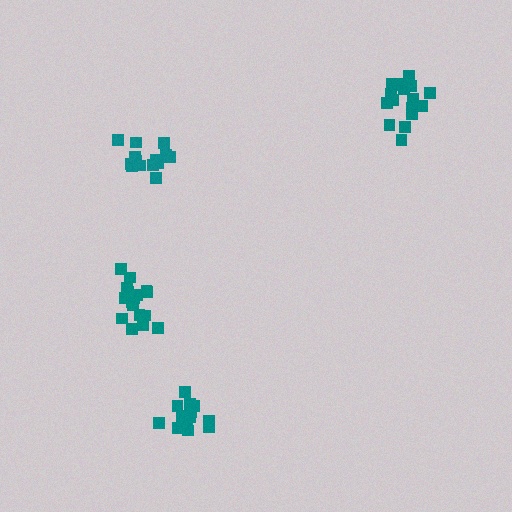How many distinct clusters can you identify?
There are 4 distinct clusters.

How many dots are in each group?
Group 1: 14 dots, Group 2: 14 dots, Group 3: 17 dots, Group 4: 18 dots (63 total).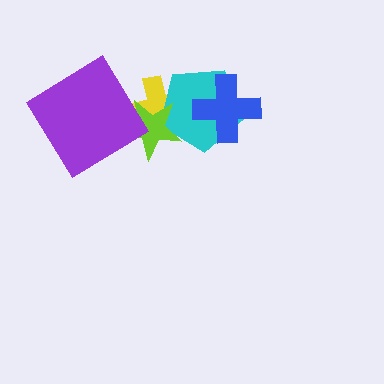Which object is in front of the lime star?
The purple diamond is in front of the lime star.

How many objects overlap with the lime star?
3 objects overlap with the lime star.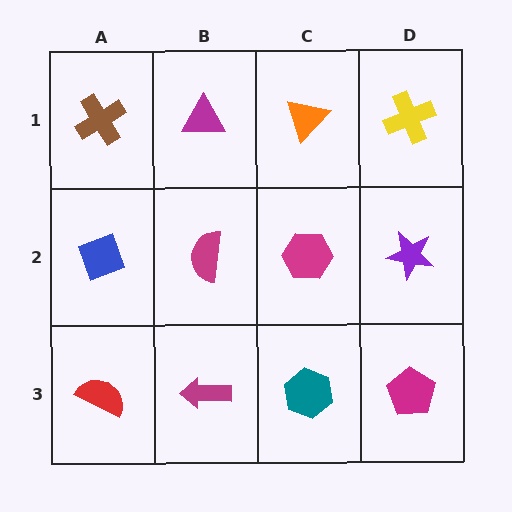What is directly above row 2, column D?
A yellow cross.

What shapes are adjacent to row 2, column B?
A magenta triangle (row 1, column B), a magenta arrow (row 3, column B), a blue diamond (row 2, column A), a magenta hexagon (row 2, column C).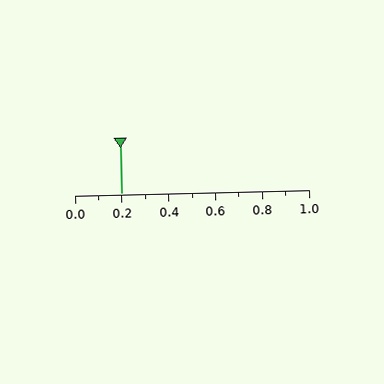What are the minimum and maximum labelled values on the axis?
The axis runs from 0.0 to 1.0.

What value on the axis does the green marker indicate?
The marker indicates approximately 0.2.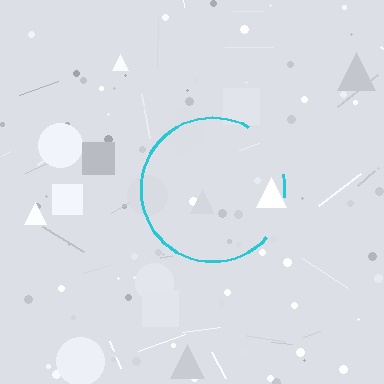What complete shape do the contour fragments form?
The contour fragments form a circle.